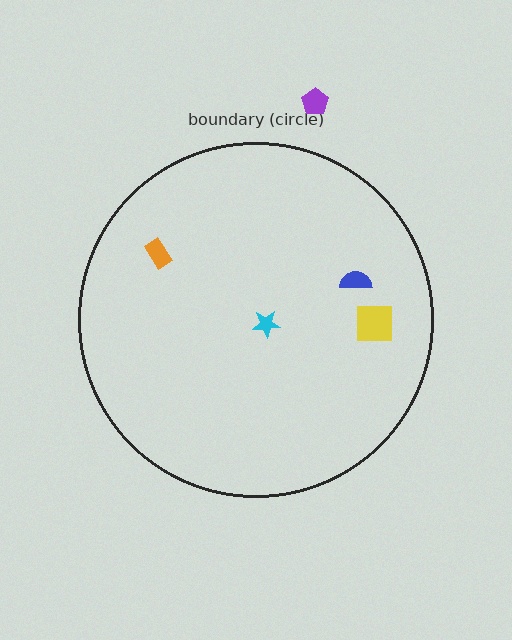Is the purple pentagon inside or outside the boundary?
Outside.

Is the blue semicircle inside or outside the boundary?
Inside.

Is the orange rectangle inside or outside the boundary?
Inside.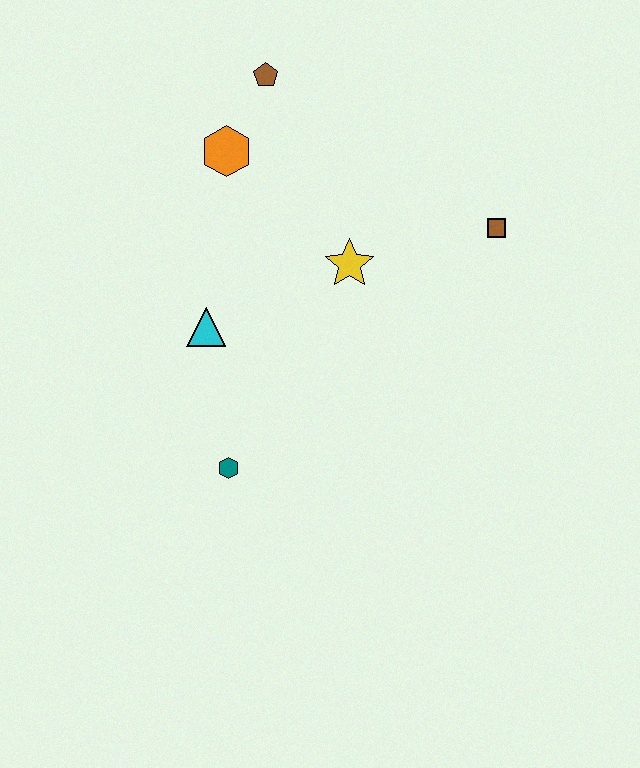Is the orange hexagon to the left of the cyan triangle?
No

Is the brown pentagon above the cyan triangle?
Yes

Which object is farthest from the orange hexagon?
The teal hexagon is farthest from the orange hexagon.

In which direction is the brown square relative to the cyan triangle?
The brown square is to the right of the cyan triangle.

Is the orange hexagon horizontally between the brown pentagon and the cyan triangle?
Yes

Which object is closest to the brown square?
The yellow star is closest to the brown square.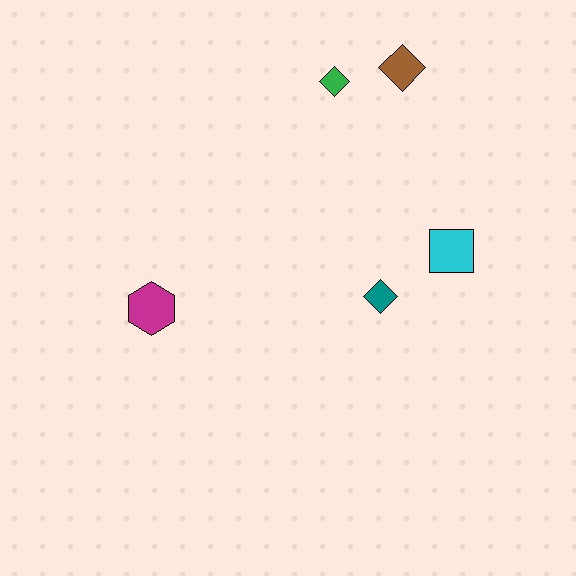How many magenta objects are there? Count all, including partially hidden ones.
There is 1 magenta object.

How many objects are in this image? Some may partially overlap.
There are 5 objects.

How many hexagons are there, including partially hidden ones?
There is 1 hexagon.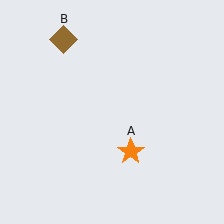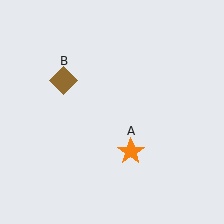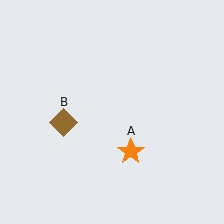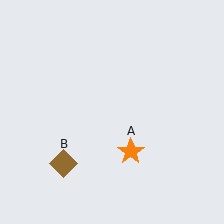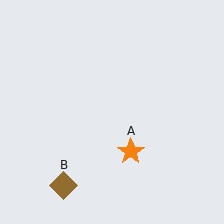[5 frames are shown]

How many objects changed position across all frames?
1 object changed position: brown diamond (object B).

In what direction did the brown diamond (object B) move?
The brown diamond (object B) moved down.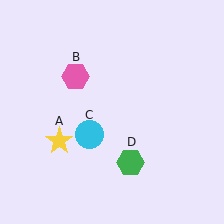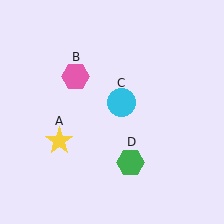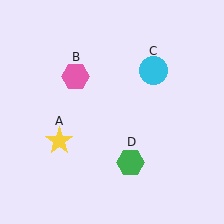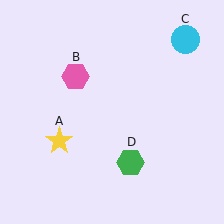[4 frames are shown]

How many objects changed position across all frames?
1 object changed position: cyan circle (object C).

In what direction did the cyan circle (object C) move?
The cyan circle (object C) moved up and to the right.